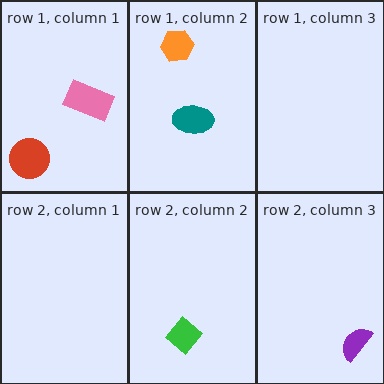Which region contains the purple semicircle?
The row 2, column 3 region.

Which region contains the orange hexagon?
The row 1, column 2 region.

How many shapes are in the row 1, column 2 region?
2.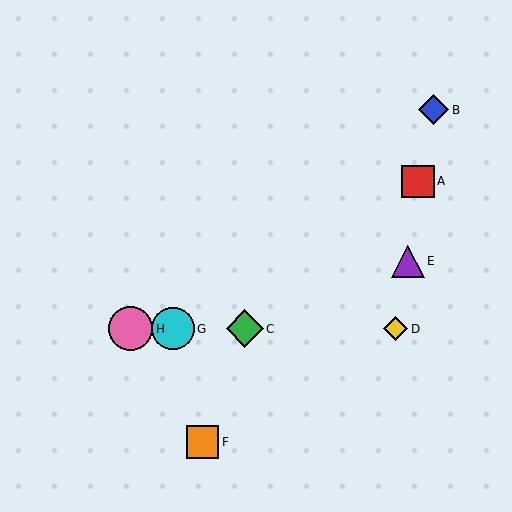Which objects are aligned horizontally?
Objects C, D, G, H are aligned horizontally.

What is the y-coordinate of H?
Object H is at y≈329.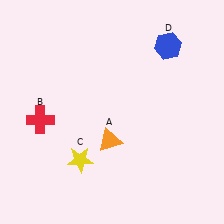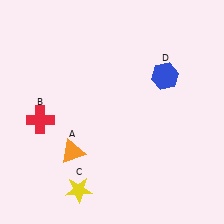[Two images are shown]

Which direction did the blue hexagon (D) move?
The blue hexagon (D) moved down.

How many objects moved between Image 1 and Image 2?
3 objects moved between the two images.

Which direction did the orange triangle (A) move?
The orange triangle (A) moved left.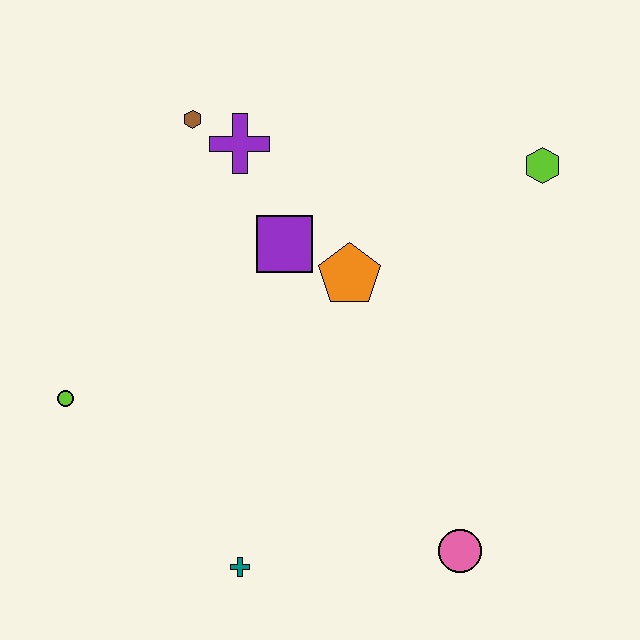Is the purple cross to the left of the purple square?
Yes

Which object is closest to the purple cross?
The brown hexagon is closest to the purple cross.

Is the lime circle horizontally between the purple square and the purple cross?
No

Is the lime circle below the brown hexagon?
Yes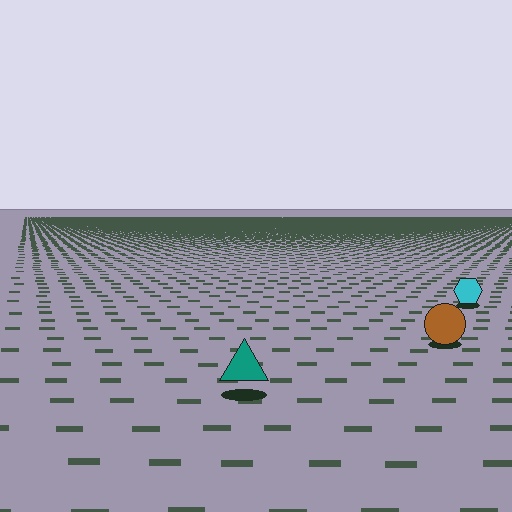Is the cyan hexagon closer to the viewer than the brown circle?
No. The brown circle is closer — you can tell from the texture gradient: the ground texture is coarser near it.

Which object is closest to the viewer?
The teal triangle is closest. The texture marks near it are larger and more spread out.